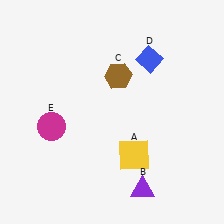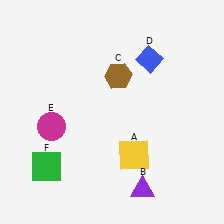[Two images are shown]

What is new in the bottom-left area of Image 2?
A green square (F) was added in the bottom-left area of Image 2.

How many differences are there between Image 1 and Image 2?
There is 1 difference between the two images.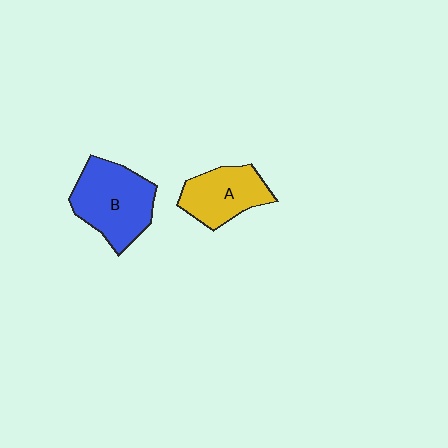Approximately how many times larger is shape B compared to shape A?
Approximately 1.3 times.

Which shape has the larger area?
Shape B (blue).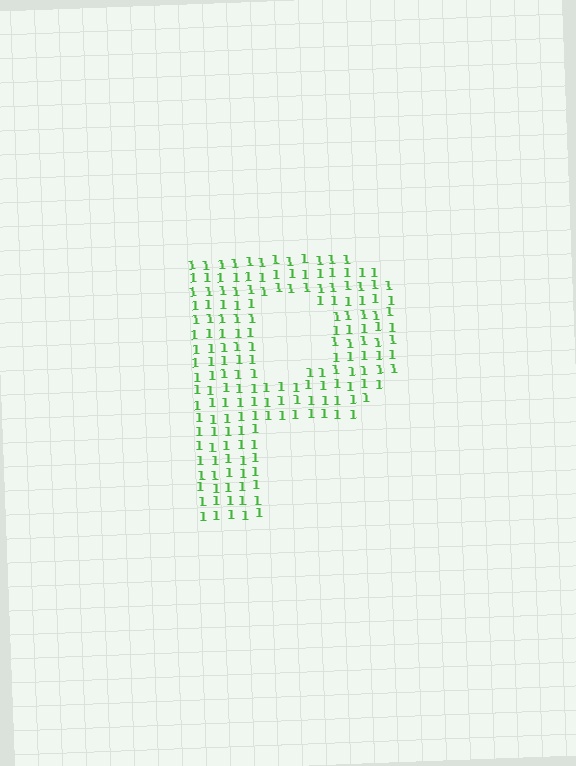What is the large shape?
The large shape is the letter P.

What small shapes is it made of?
It is made of small digit 1's.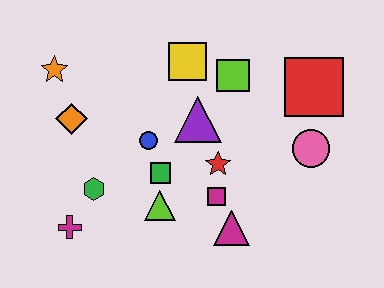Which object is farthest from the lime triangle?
The red square is farthest from the lime triangle.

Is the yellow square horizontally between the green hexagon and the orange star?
No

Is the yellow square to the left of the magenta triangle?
Yes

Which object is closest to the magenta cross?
The green hexagon is closest to the magenta cross.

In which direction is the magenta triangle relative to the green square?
The magenta triangle is to the right of the green square.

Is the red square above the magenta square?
Yes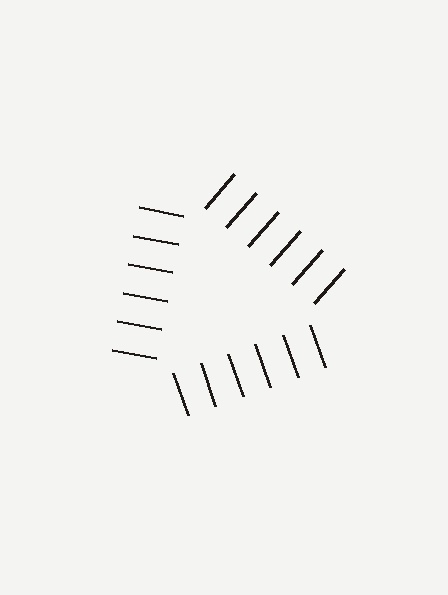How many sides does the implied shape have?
3 sides — the line-ends trace a triangle.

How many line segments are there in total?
18 — 6 along each of the 3 edges.